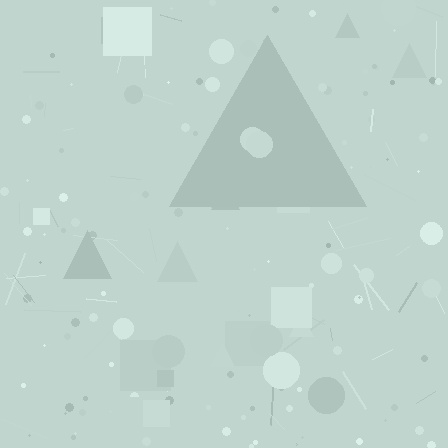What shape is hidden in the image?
A triangle is hidden in the image.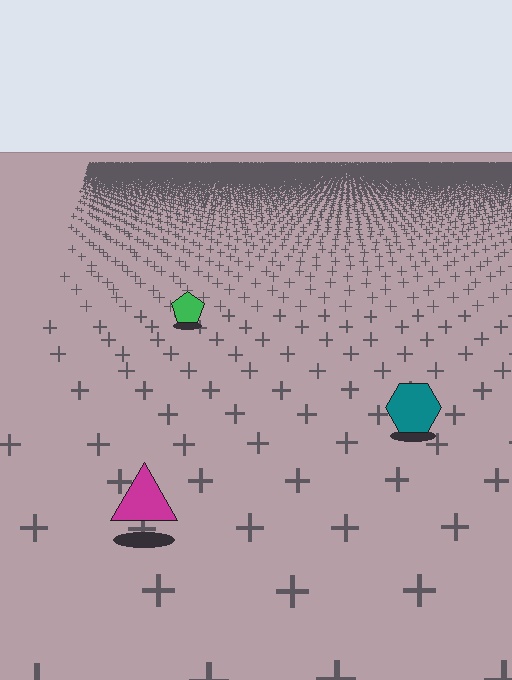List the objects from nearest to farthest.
From nearest to farthest: the magenta triangle, the teal hexagon, the green pentagon.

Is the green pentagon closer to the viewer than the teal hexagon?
No. The teal hexagon is closer — you can tell from the texture gradient: the ground texture is coarser near it.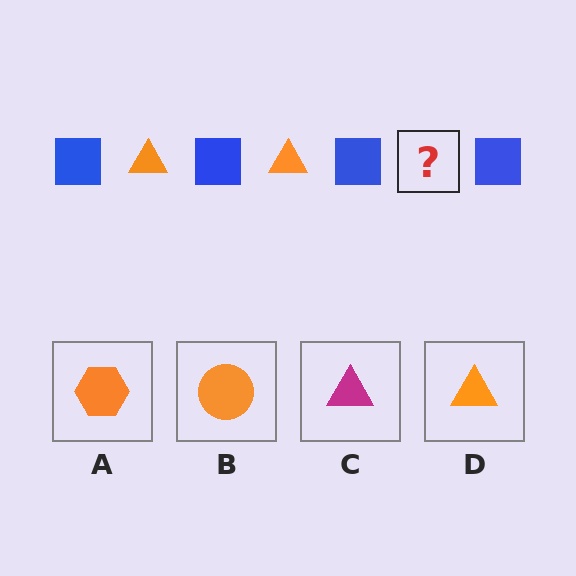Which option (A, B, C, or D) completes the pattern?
D.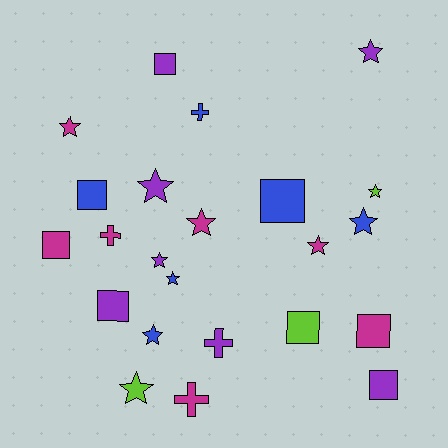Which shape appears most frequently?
Star, with 11 objects.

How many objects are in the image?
There are 23 objects.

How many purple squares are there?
There are 3 purple squares.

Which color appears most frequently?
Magenta, with 7 objects.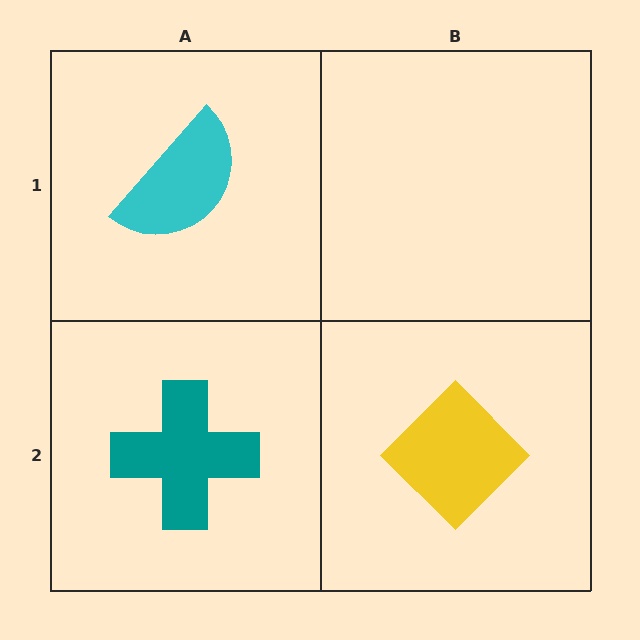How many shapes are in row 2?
2 shapes.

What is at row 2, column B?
A yellow diamond.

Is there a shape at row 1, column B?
No, that cell is empty.